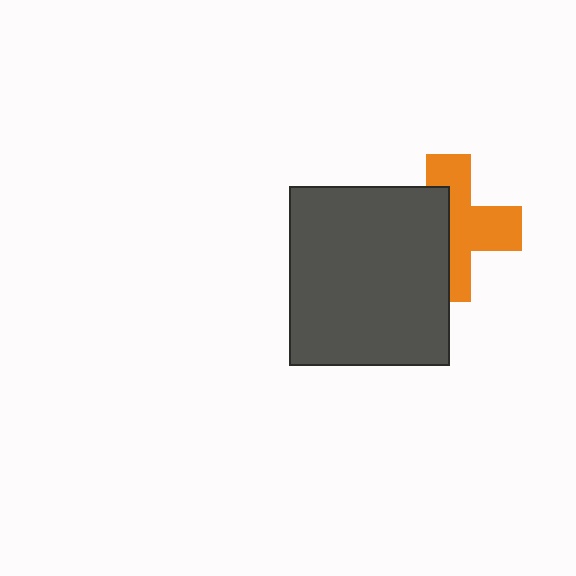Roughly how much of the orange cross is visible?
About half of it is visible (roughly 55%).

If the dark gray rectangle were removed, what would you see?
You would see the complete orange cross.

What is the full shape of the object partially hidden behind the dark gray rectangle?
The partially hidden object is an orange cross.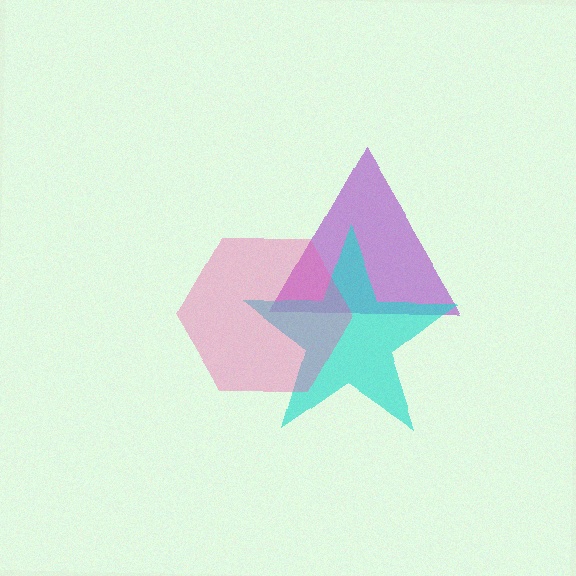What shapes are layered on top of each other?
The layered shapes are: a purple triangle, a cyan star, a pink hexagon.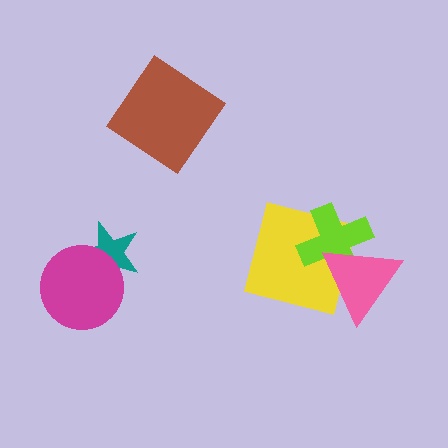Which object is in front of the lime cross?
The pink triangle is in front of the lime cross.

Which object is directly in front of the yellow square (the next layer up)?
The lime cross is directly in front of the yellow square.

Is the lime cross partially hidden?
Yes, it is partially covered by another shape.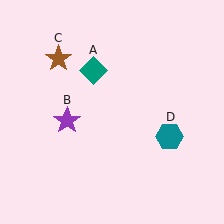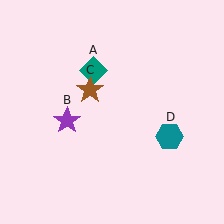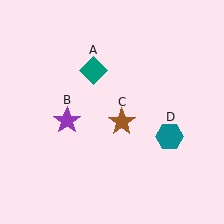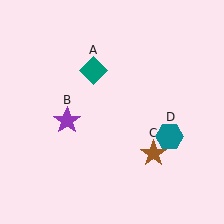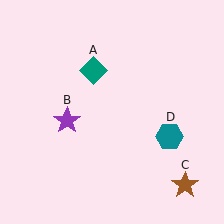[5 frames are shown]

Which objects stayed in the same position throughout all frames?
Teal diamond (object A) and purple star (object B) and teal hexagon (object D) remained stationary.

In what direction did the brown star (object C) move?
The brown star (object C) moved down and to the right.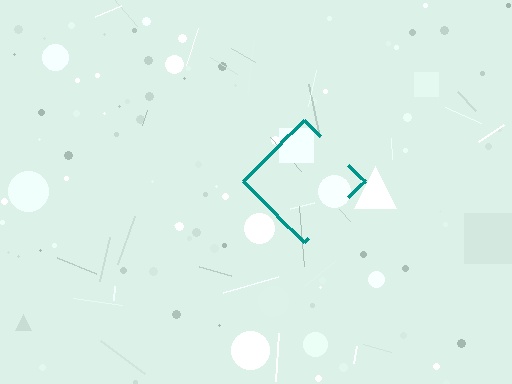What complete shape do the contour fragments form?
The contour fragments form a diamond.